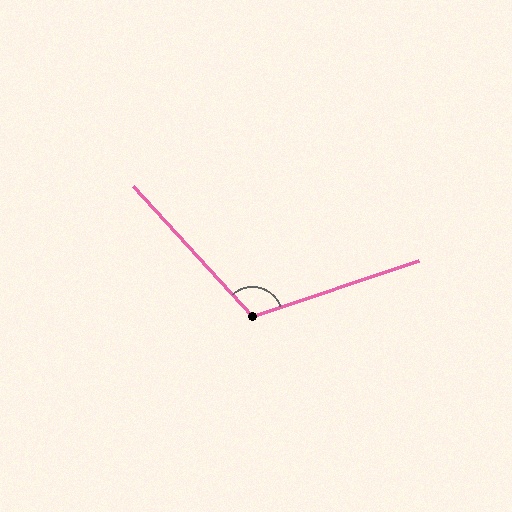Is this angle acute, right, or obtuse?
It is obtuse.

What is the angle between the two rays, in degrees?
Approximately 114 degrees.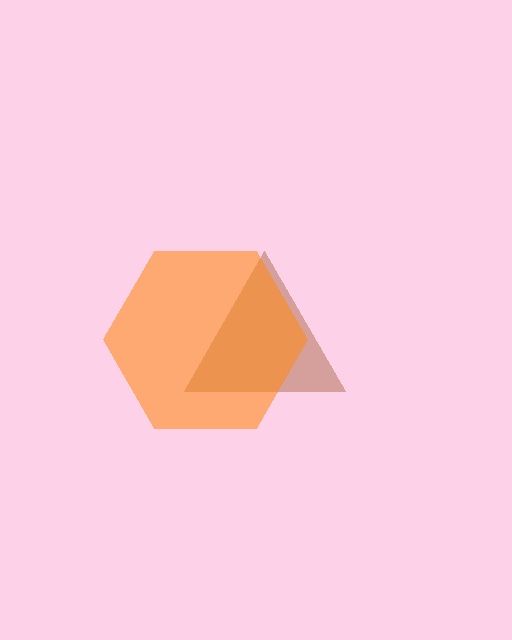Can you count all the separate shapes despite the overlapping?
Yes, there are 2 separate shapes.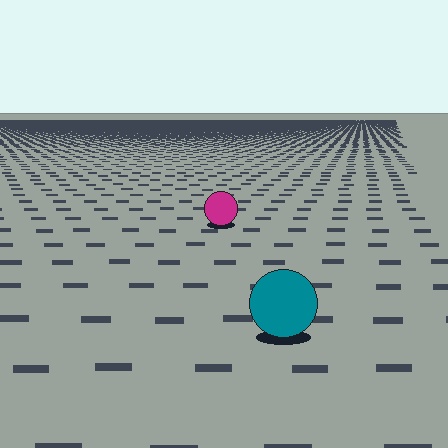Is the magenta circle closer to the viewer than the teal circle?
No. The teal circle is closer — you can tell from the texture gradient: the ground texture is coarser near it.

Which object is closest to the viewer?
The teal circle is closest. The texture marks near it are larger and more spread out.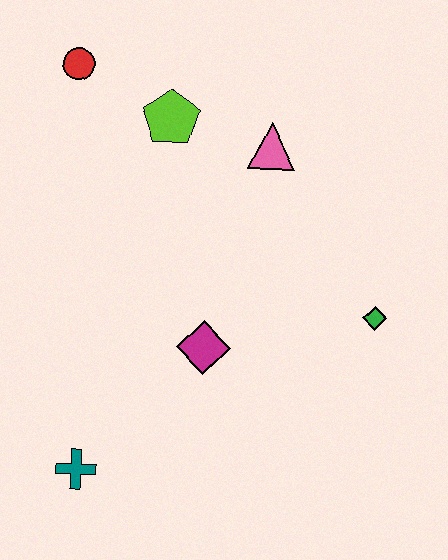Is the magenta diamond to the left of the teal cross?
No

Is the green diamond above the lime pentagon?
No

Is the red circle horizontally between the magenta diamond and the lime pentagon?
No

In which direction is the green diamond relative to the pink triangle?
The green diamond is below the pink triangle.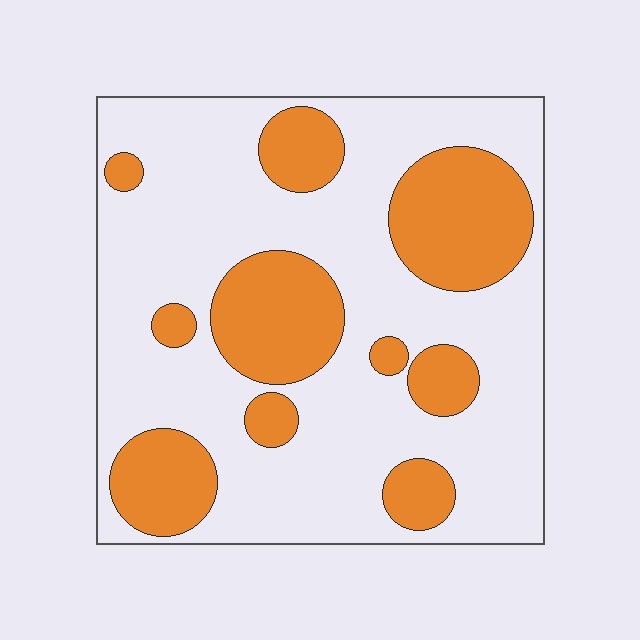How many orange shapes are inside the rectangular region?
10.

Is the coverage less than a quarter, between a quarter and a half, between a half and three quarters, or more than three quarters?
Between a quarter and a half.